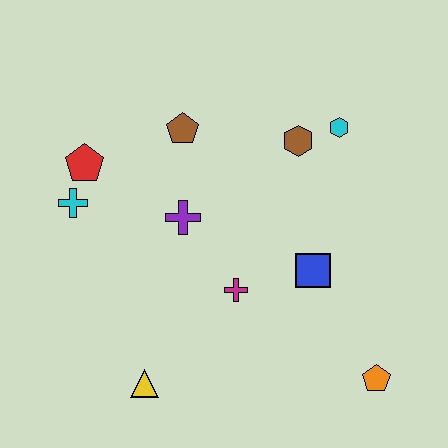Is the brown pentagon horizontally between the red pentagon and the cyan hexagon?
Yes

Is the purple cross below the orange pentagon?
No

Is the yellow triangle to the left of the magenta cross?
Yes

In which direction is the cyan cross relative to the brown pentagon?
The cyan cross is to the left of the brown pentagon.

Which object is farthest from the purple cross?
The orange pentagon is farthest from the purple cross.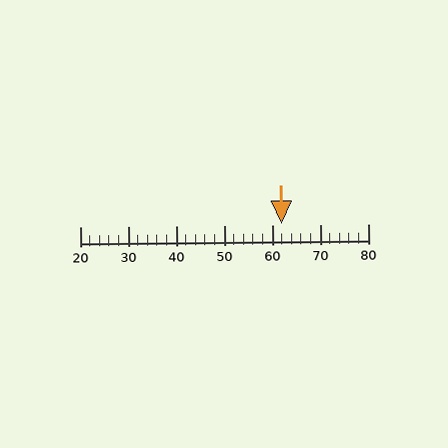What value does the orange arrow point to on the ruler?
The orange arrow points to approximately 62.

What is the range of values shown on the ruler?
The ruler shows values from 20 to 80.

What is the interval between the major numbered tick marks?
The major tick marks are spaced 10 units apart.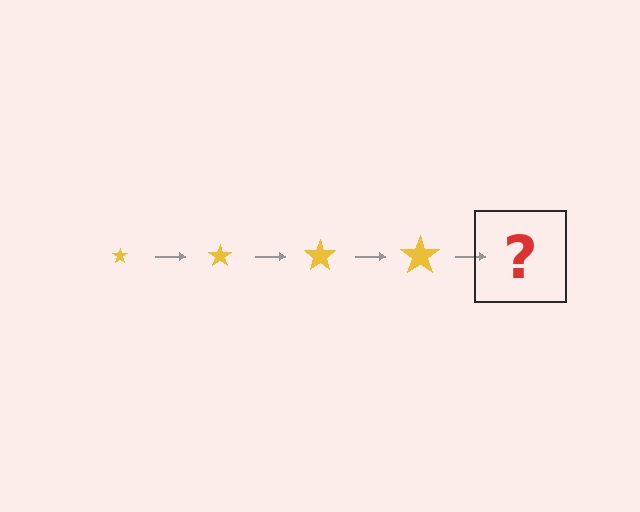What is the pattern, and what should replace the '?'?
The pattern is that the star gets progressively larger each step. The '?' should be a yellow star, larger than the previous one.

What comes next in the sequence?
The next element should be a yellow star, larger than the previous one.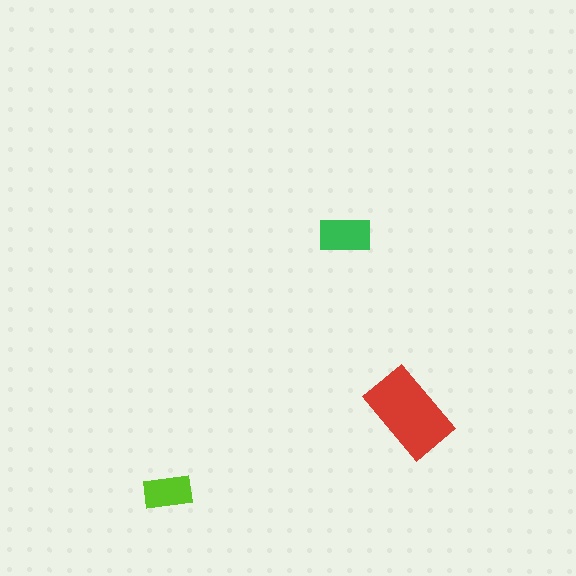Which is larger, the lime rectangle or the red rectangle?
The red one.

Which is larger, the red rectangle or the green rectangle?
The red one.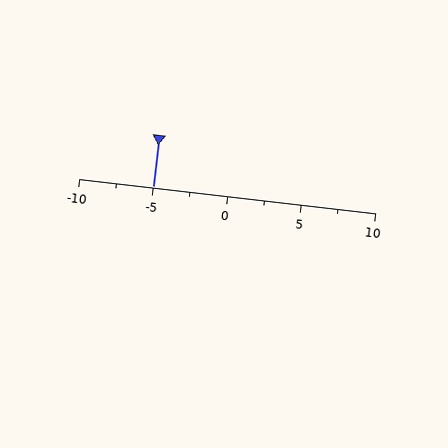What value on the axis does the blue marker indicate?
The marker indicates approximately -5.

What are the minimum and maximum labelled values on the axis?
The axis runs from -10 to 10.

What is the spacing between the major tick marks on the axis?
The major ticks are spaced 5 apart.